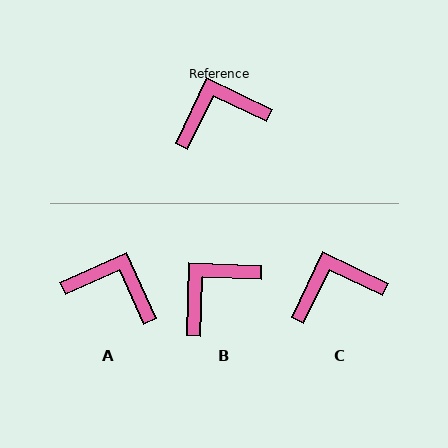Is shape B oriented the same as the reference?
No, it is off by about 24 degrees.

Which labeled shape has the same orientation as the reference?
C.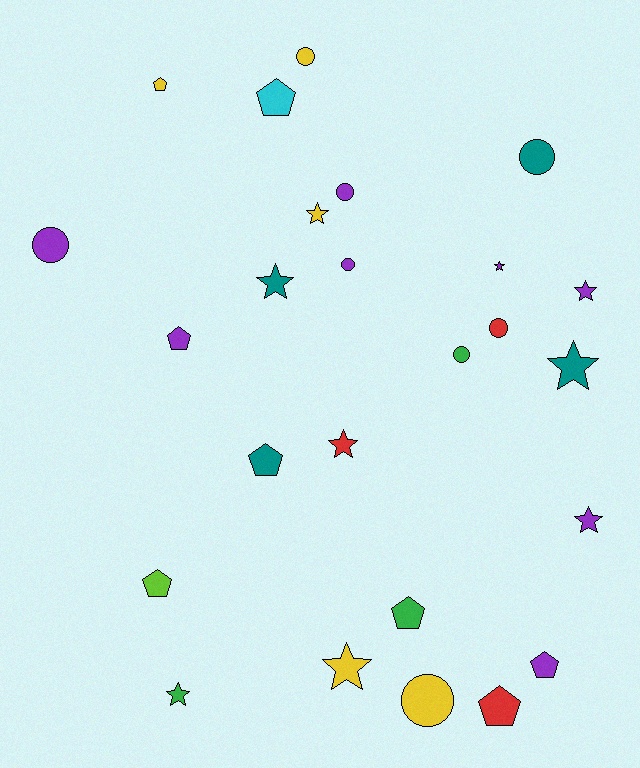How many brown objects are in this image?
There are no brown objects.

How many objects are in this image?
There are 25 objects.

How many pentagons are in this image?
There are 8 pentagons.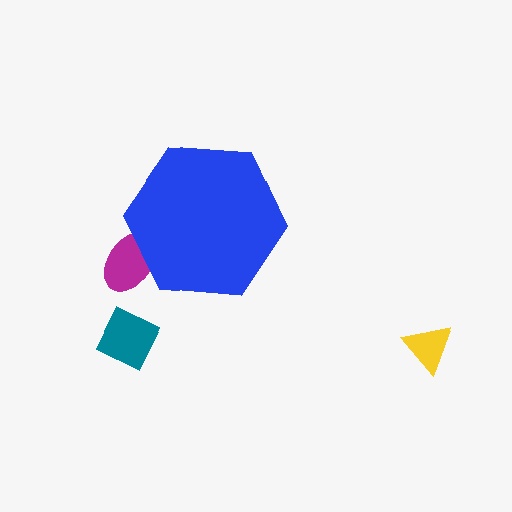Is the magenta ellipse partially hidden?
Yes, the magenta ellipse is partially hidden behind the blue hexagon.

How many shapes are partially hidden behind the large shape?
1 shape is partially hidden.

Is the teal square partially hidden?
No, the teal square is fully visible.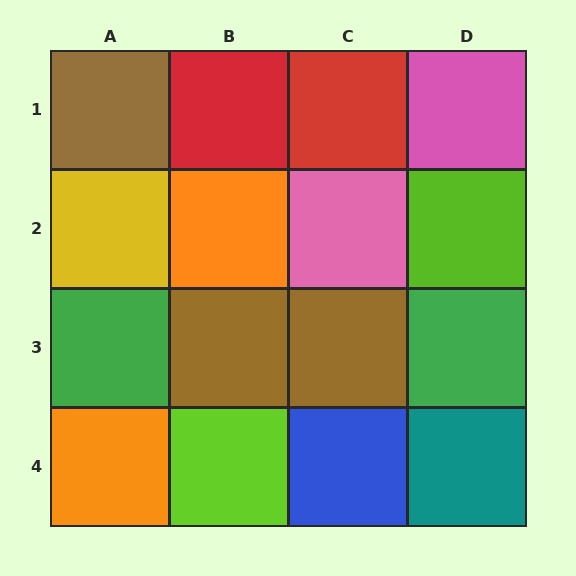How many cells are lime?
2 cells are lime.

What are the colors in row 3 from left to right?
Green, brown, brown, green.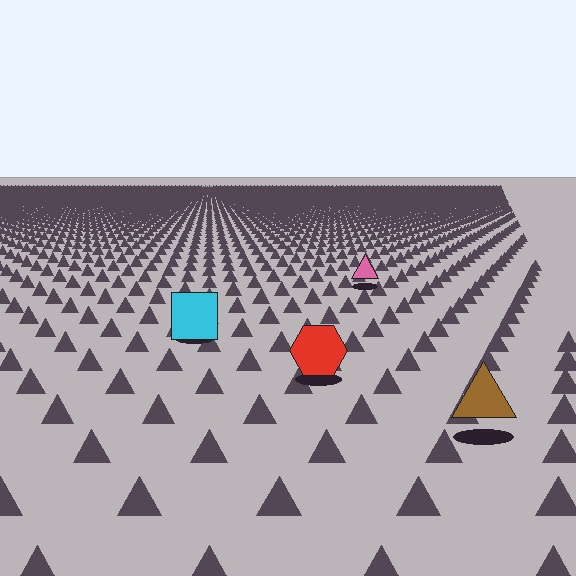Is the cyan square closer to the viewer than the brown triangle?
No. The brown triangle is closer — you can tell from the texture gradient: the ground texture is coarser near it.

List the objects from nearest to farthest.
From nearest to farthest: the brown triangle, the red hexagon, the cyan square, the pink triangle.